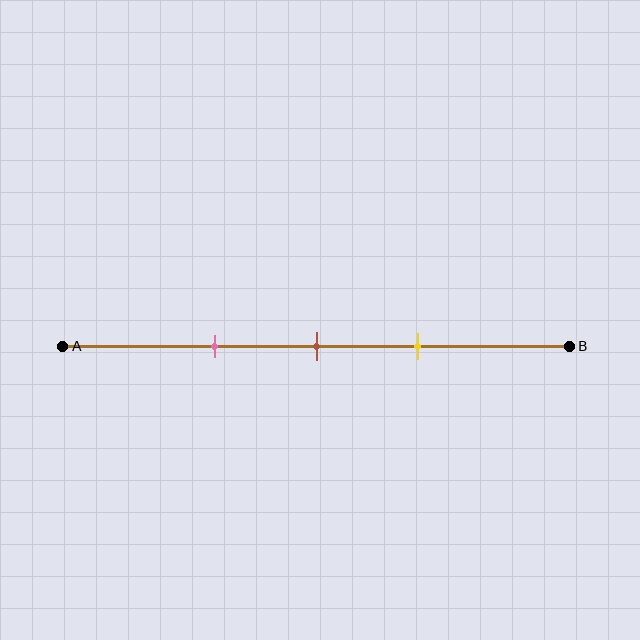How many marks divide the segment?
There are 3 marks dividing the segment.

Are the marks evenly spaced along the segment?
Yes, the marks are approximately evenly spaced.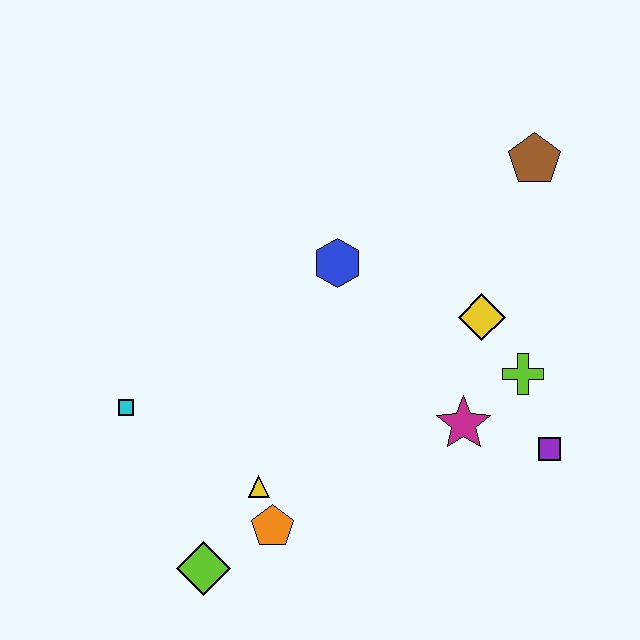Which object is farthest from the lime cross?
The cyan square is farthest from the lime cross.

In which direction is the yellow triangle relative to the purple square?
The yellow triangle is to the left of the purple square.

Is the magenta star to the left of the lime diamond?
No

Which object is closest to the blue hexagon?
The yellow diamond is closest to the blue hexagon.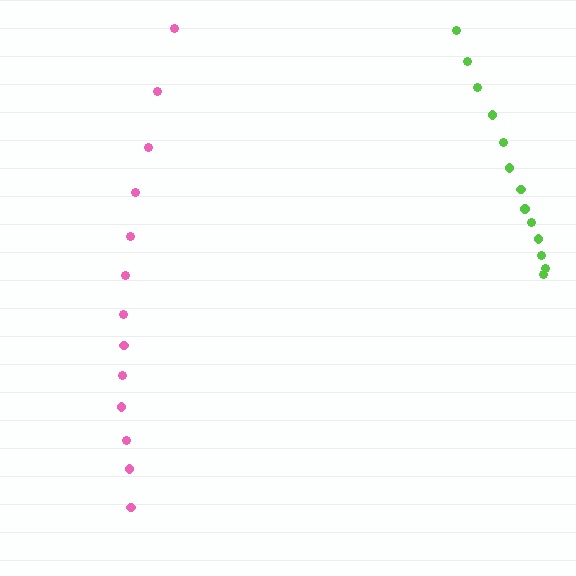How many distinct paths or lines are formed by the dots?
There are 2 distinct paths.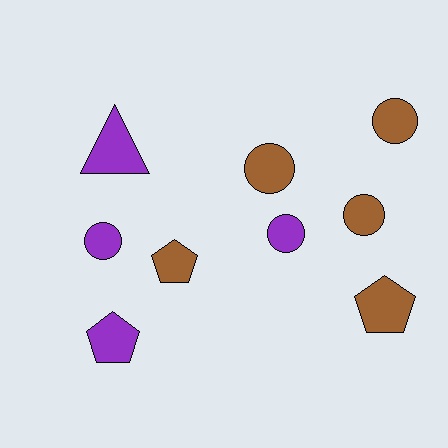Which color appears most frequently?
Brown, with 5 objects.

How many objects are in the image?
There are 9 objects.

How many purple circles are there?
There are 2 purple circles.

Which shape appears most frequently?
Circle, with 5 objects.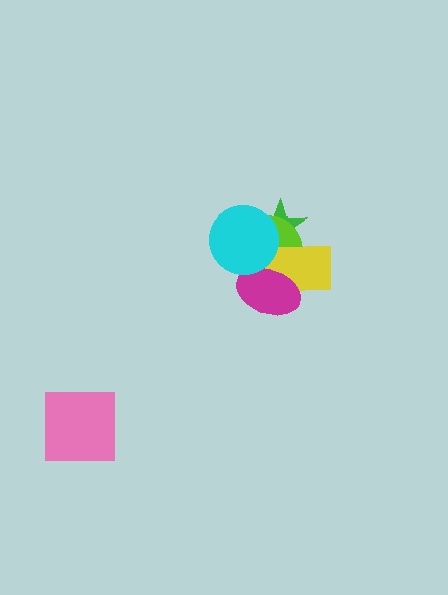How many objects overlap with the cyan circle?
4 objects overlap with the cyan circle.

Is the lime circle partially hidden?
Yes, it is partially covered by another shape.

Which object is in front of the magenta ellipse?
The cyan circle is in front of the magenta ellipse.